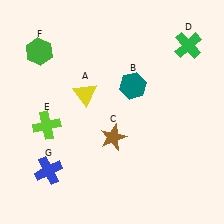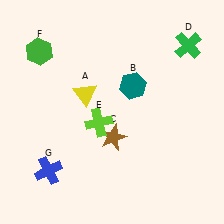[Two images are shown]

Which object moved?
The lime cross (E) moved right.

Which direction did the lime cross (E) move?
The lime cross (E) moved right.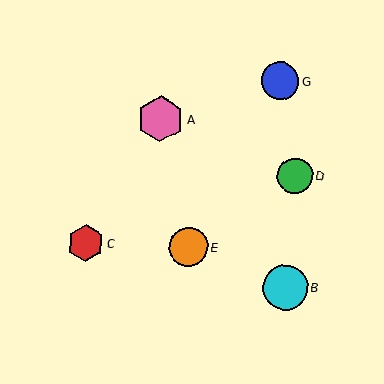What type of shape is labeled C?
Shape C is a red hexagon.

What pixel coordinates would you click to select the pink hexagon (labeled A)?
Click at (161, 119) to select the pink hexagon A.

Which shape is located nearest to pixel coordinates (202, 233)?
The orange circle (labeled E) at (188, 247) is nearest to that location.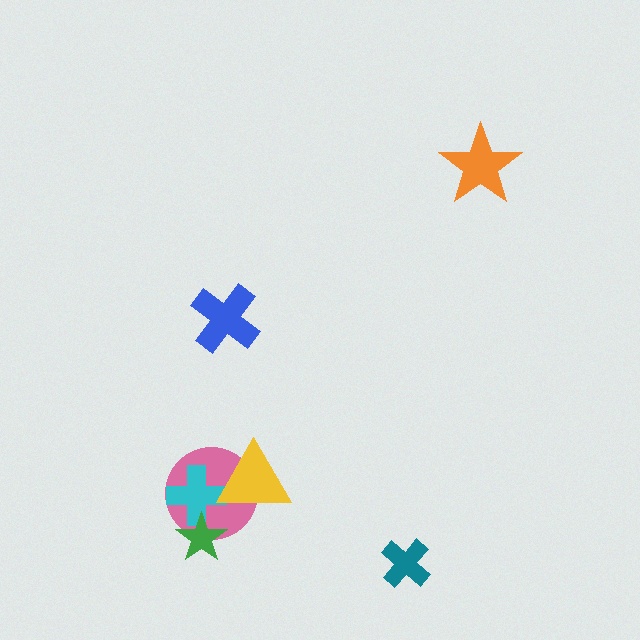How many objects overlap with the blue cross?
0 objects overlap with the blue cross.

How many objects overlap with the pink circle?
3 objects overlap with the pink circle.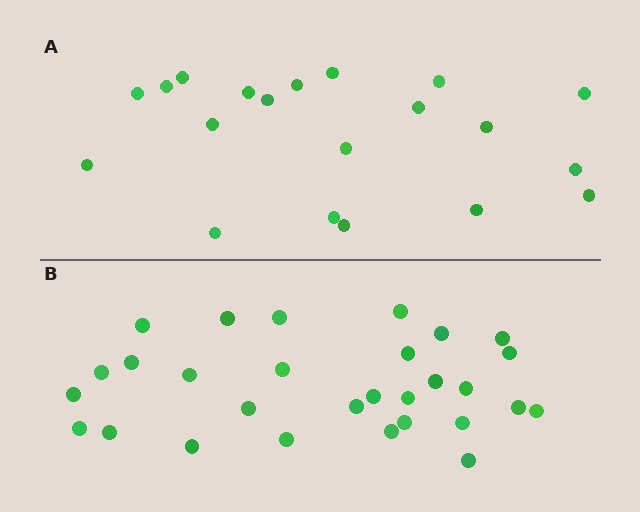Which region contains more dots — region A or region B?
Region B (the bottom region) has more dots.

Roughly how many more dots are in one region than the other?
Region B has roughly 8 or so more dots than region A.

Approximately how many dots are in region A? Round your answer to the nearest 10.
About 20 dots.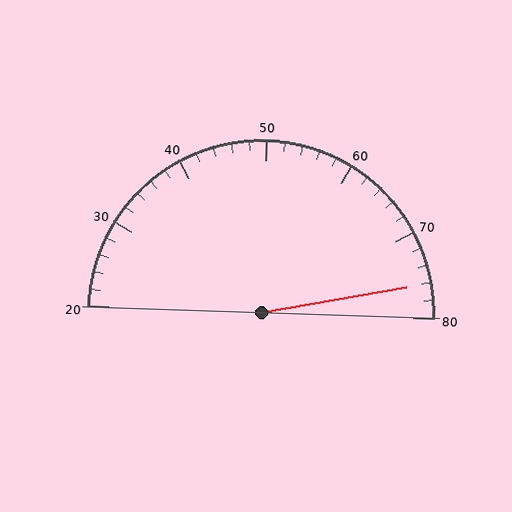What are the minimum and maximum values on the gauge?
The gauge ranges from 20 to 80.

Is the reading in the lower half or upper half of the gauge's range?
The reading is in the upper half of the range (20 to 80).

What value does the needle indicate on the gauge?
The needle indicates approximately 76.